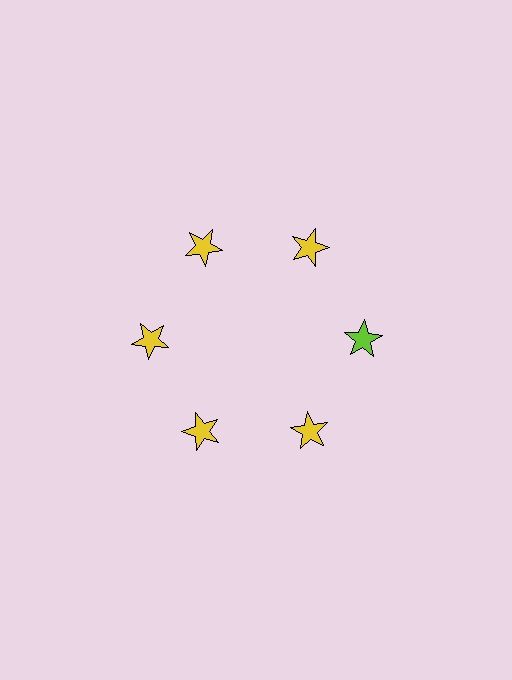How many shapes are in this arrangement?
There are 6 shapes arranged in a ring pattern.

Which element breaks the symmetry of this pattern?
The lime star at roughly the 3 o'clock position breaks the symmetry. All other shapes are yellow stars.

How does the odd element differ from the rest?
It has a different color: lime instead of yellow.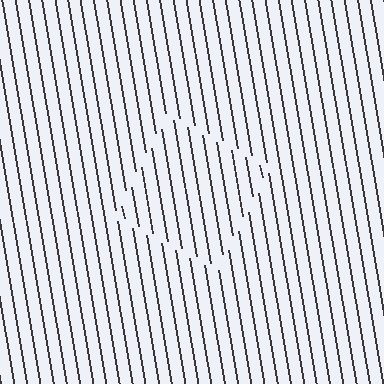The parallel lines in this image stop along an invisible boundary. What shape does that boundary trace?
An illusory square. The interior of the shape contains the same grating, shifted by half a period — the contour is defined by the phase discontinuity where line-ends from the inner and outer gratings abut.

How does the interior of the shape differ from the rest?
The interior of the shape contains the same grating, shifted by half a period — the contour is defined by the phase discontinuity where line-ends from the inner and outer gratings abut.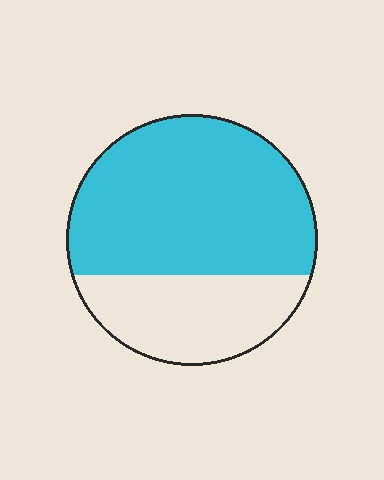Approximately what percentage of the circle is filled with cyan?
Approximately 65%.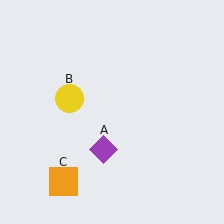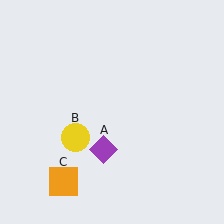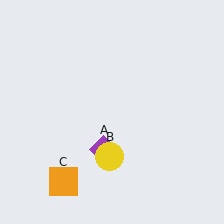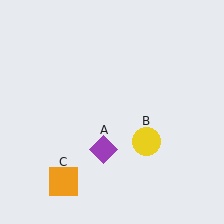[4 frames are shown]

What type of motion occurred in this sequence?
The yellow circle (object B) rotated counterclockwise around the center of the scene.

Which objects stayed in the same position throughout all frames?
Purple diamond (object A) and orange square (object C) remained stationary.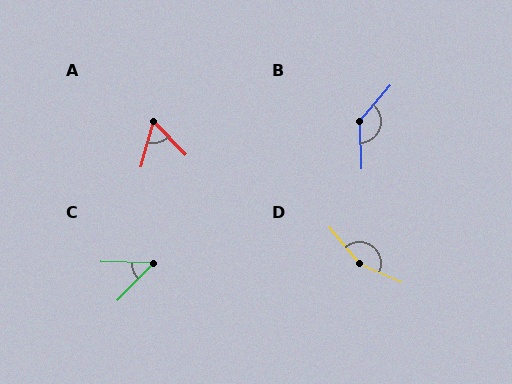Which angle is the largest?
D, at approximately 154 degrees.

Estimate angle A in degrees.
Approximately 59 degrees.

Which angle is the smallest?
C, at approximately 47 degrees.